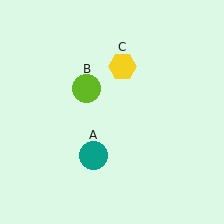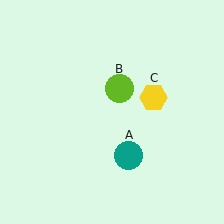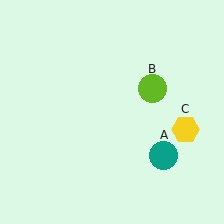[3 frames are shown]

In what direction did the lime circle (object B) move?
The lime circle (object B) moved right.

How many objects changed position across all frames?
3 objects changed position: teal circle (object A), lime circle (object B), yellow hexagon (object C).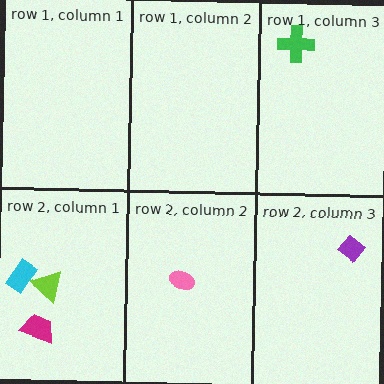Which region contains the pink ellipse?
The row 2, column 2 region.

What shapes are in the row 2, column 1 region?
The lime triangle, the cyan rectangle, the magenta trapezoid.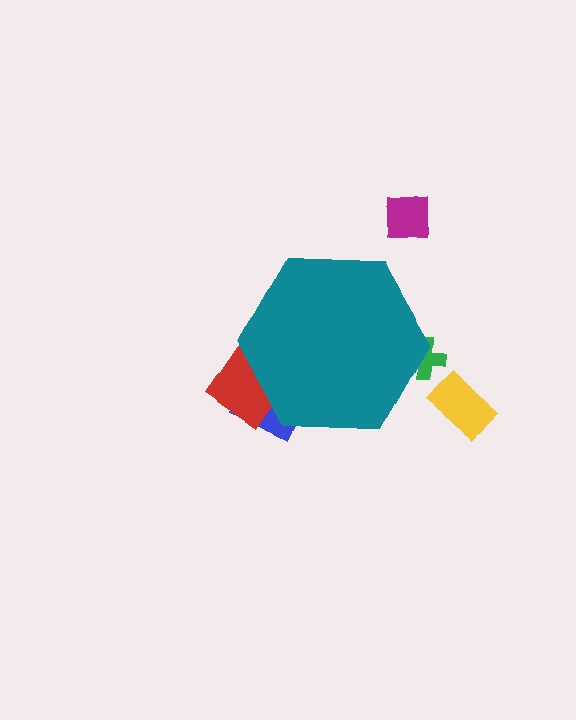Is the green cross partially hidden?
Yes, the green cross is partially hidden behind the teal hexagon.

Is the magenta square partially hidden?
No, the magenta square is fully visible.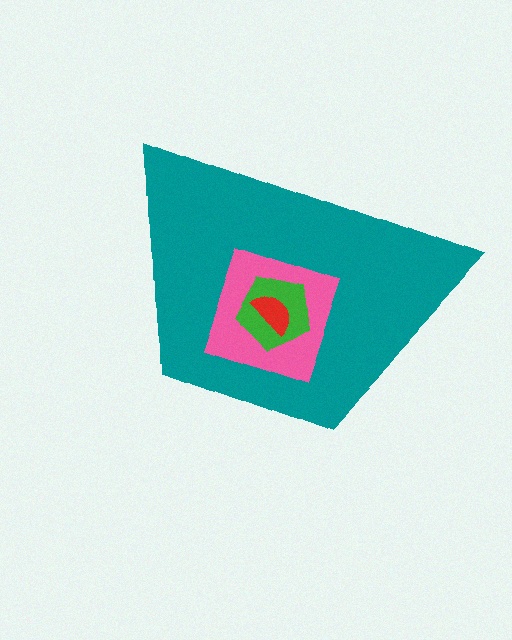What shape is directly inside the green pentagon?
The red semicircle.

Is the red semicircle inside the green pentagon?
Yes.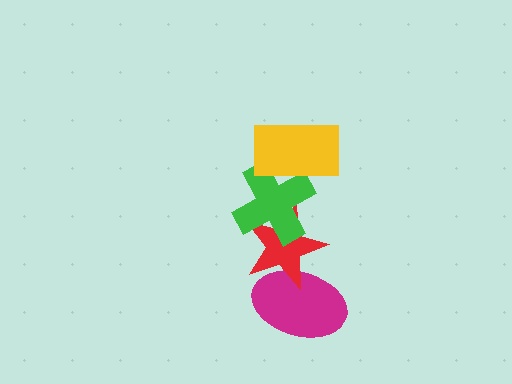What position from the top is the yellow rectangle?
The yellow rectangle is 1st from the top.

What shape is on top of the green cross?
The yellow rectangle is on top of the green cross.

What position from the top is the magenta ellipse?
The magenta ellipse is 4th from the top.